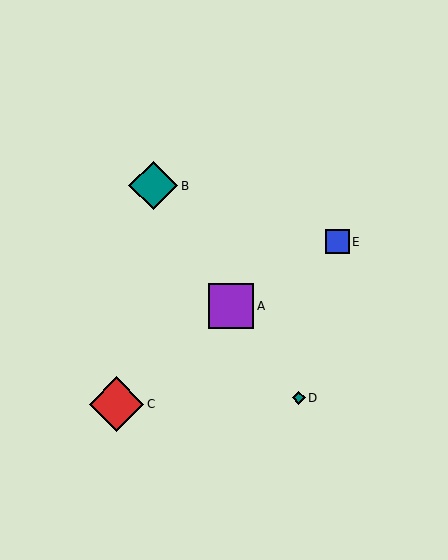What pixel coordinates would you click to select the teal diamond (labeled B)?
Click at (153, 186) to select the teal diamond B.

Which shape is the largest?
The red diamond (labeled C) is the largest.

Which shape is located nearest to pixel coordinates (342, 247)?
The blue square (labeled E) at (337, 242) is nearest to that location.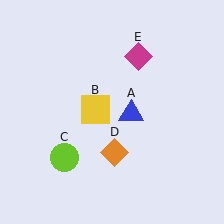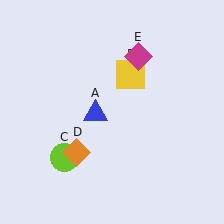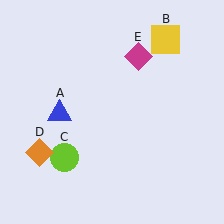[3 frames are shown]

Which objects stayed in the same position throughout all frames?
Lime circle (object C) and magenta diamond (object E) remained stationary.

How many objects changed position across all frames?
3 objects changed position: blue triangle (object A), yellow square (object B), orange diamond (object D).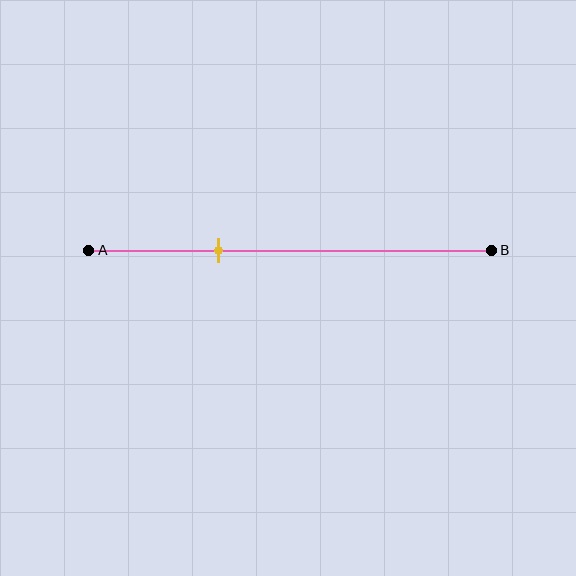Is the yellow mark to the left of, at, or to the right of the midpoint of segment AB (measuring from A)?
The yellow mark is to the left of the midpoint of segment AB.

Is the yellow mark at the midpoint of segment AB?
No, the mark is at about 30% from A, not at the 50% midpoint.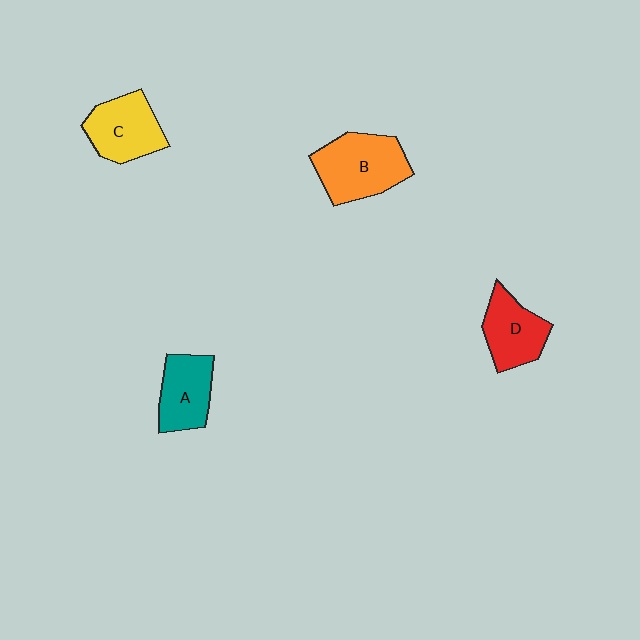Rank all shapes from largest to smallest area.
From largest to smallest: B (orange), C (yellow), D (red), A (teal).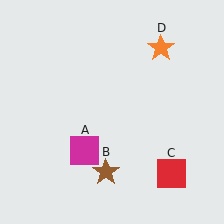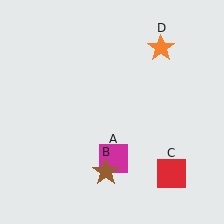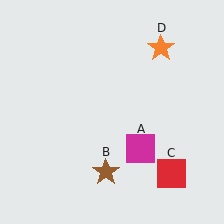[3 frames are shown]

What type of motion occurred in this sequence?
The magenta square (object A) rotated counterclockwise around the center of the scene.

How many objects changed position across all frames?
1 object changed position: magenta square (object A).